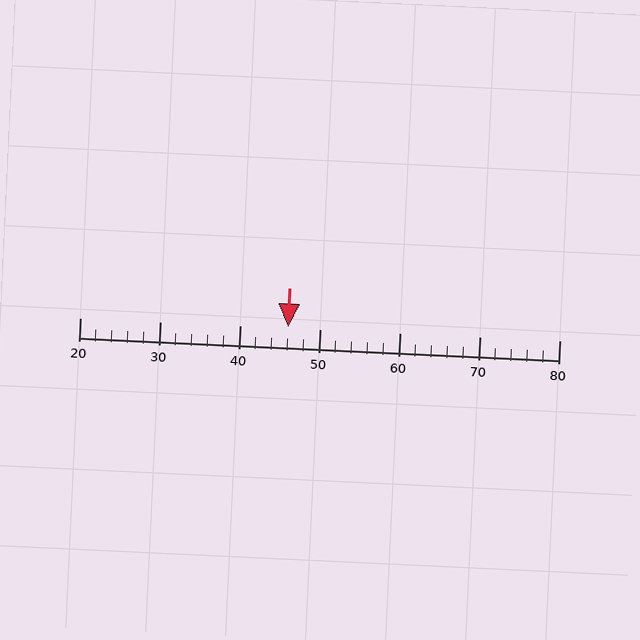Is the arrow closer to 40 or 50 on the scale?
The arrow is closer to 50.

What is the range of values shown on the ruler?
The ruler shows values from 20 to 80.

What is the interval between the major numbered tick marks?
The major tick marks are spaced 10 units apart.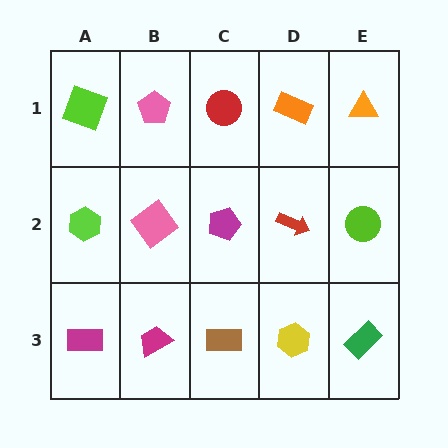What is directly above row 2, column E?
An orange triangle.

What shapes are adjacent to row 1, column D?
A red arrow (row 2, column D), a red circle (row 1, column C), an orange triangle (row 1, column E).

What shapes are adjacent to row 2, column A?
A lime square (row 1, column A), a magenta rectangle (row 3, column A), a pink diamond (row 2, column B).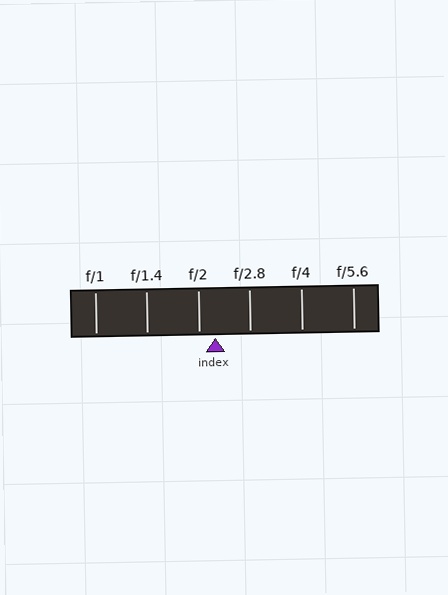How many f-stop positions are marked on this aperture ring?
There are 6 f-stop positions marked.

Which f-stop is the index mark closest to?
The index mark is closest to f/2.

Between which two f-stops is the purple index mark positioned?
The index mark is between f/2 and f/2.8.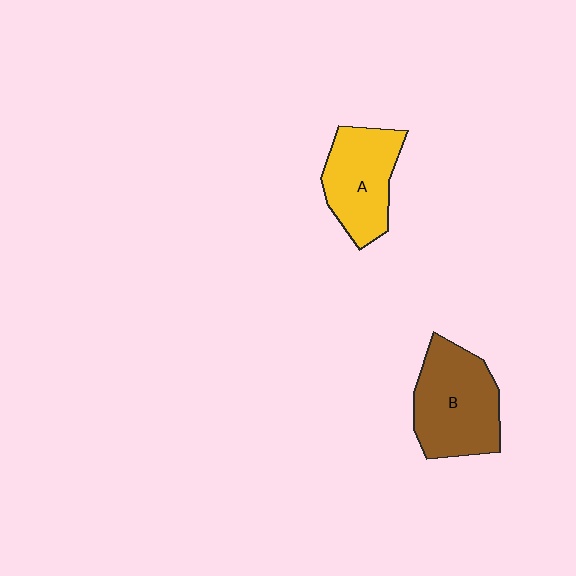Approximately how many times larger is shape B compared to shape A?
Approximately 1.2 times.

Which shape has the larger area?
Shape B (brown).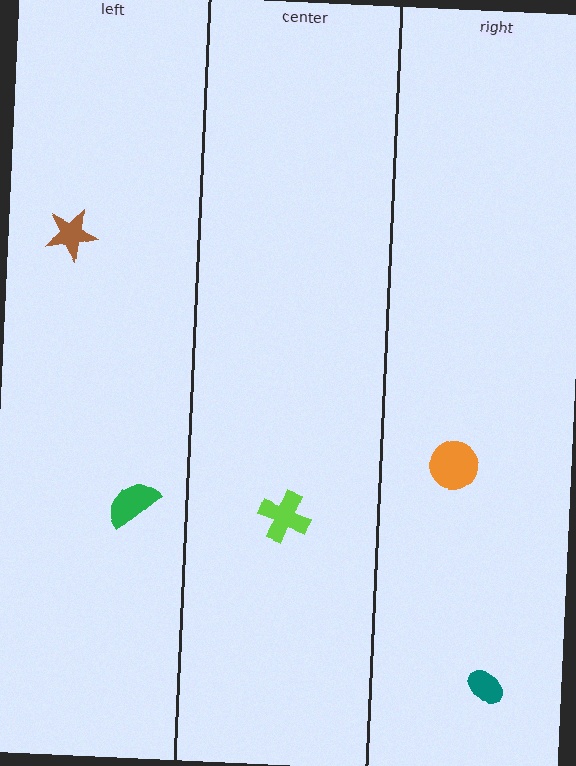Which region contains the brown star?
The left region.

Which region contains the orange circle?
The right region.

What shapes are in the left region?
The brown star, the green semicircle.